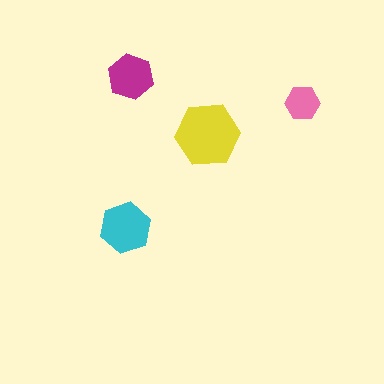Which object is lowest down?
The cyan hexagon is bottommost.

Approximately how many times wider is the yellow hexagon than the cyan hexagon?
About 1.5 times wider.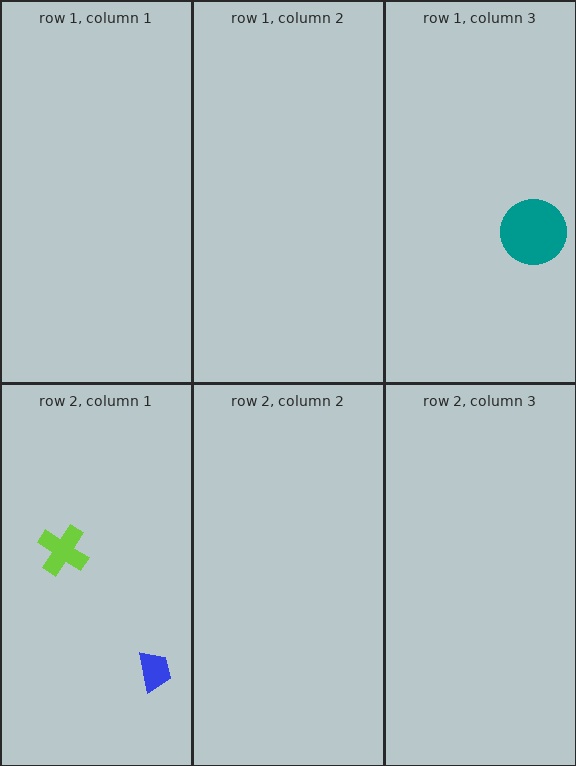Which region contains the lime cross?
The row 2, column 1 region.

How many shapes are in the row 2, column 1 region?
2.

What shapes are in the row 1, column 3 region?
The teal circle.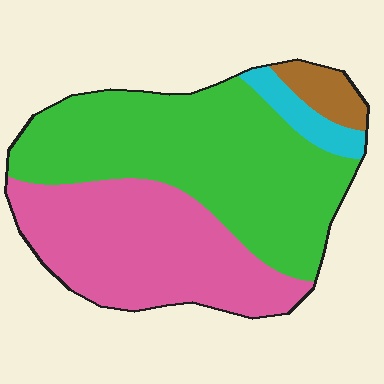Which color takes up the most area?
Green, at roughly 50%.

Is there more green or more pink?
Green.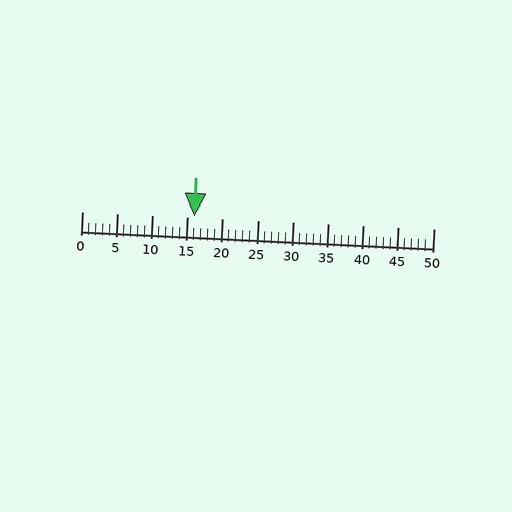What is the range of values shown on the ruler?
The ruler shows values from 0 to 50.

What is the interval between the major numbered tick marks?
The major tick marks are spaced 5 units apart.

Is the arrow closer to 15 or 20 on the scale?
The arrow is closer to 15.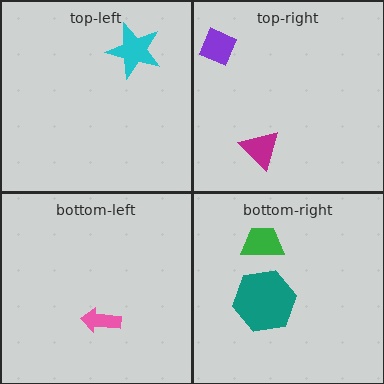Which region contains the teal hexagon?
The bottom-right region.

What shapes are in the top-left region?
The cyan star.